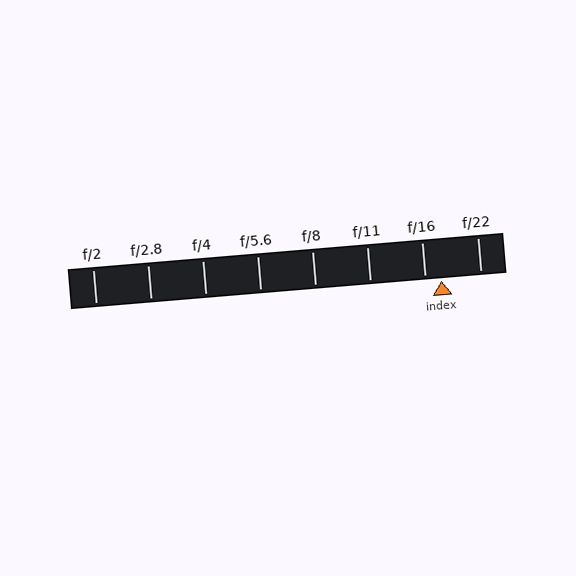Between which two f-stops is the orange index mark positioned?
The index mark is between f/16 and f/22.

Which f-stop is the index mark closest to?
The index mark is closest to f/16.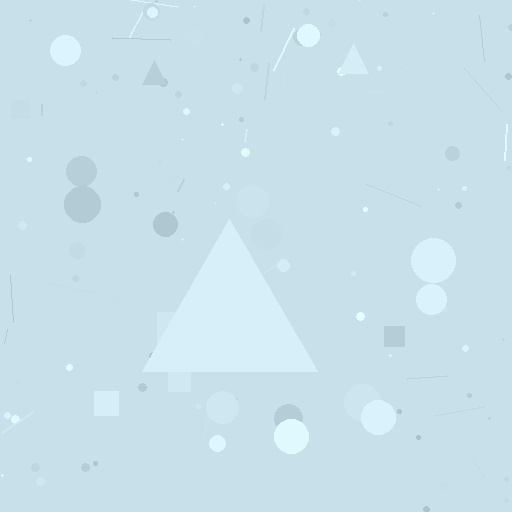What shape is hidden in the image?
A triangle is hidden in the image.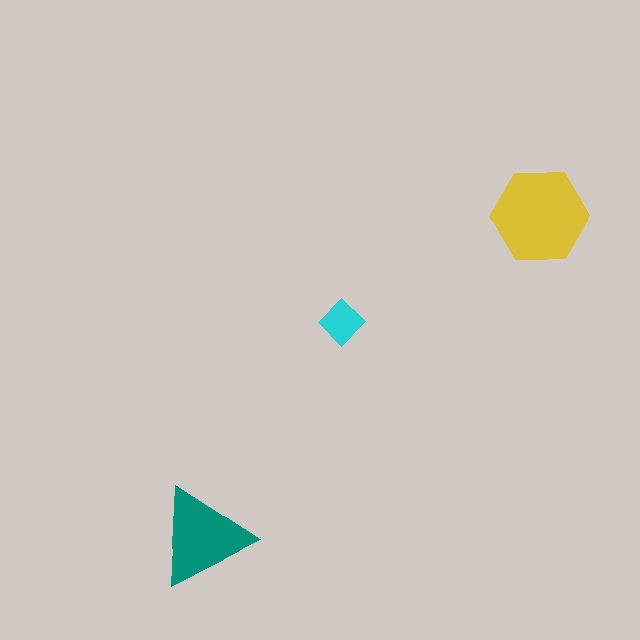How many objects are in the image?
There are 3 objects in the image.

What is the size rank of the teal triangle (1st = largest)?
2nd.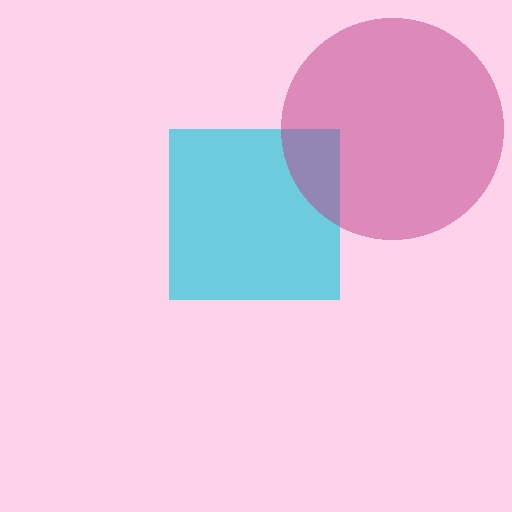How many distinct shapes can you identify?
There are 2 distinct shapes: a cyan square, a magenta circle.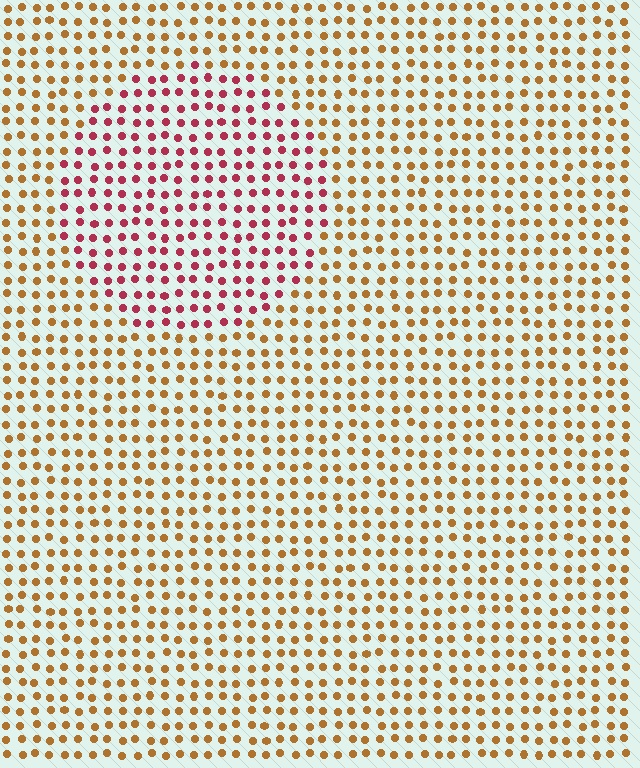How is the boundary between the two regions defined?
The boundary is defined purely by a slight shift in hue (about 47 degrees). Spacing, size, and orientation are identical on both sides.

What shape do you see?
I see a circle.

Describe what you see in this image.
The image is filled with small brown elements in a uniform arrangement. A circle-shaped region is visible where the elements are tinted to a slightly different hue, forming a subtle color boundary.